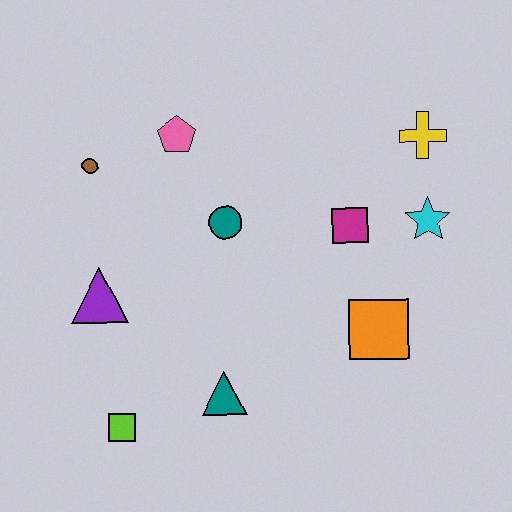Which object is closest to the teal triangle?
The lime square is closest to the teal triangle.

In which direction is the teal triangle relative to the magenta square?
The teal triangle is below the magenta square.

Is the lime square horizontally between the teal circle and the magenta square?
No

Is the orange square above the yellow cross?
No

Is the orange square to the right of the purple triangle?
Yes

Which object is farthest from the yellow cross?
The lime square is farthest from the yellow cross.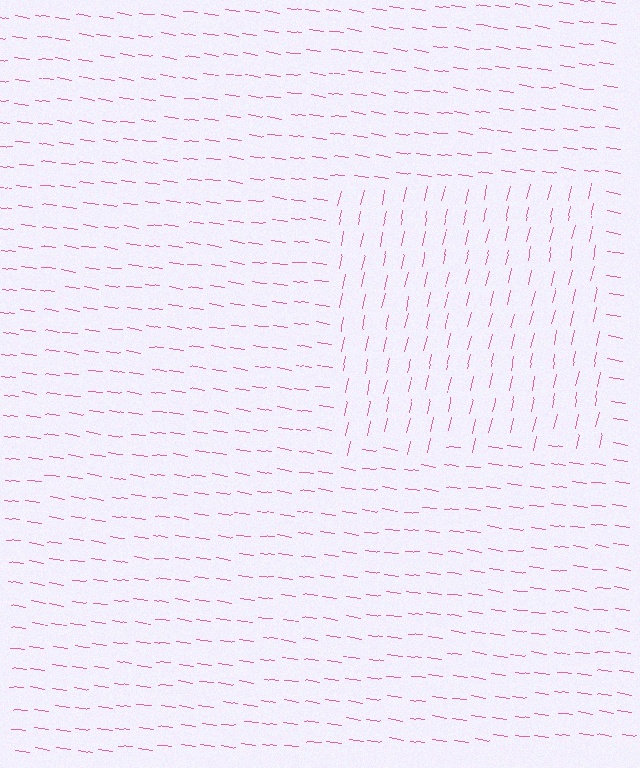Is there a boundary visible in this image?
Yes, there is a texture boundary formed by a change in line orientation.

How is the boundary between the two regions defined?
The boundary is defined purely by a change in line orientation (approximately 86 degrees difference). All lines are the same color and thickness.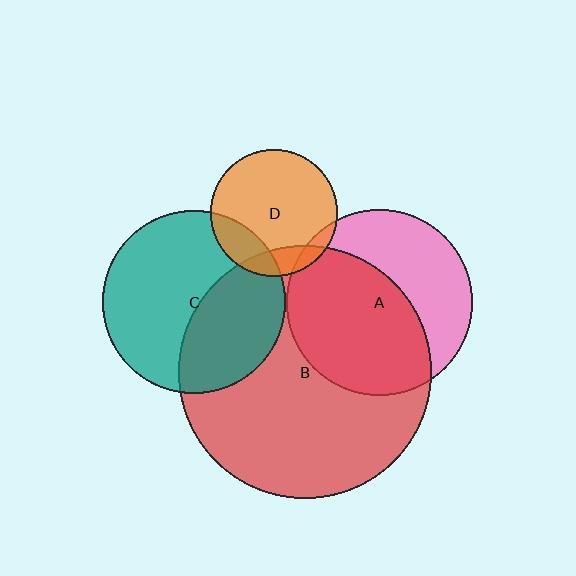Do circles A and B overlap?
Yes.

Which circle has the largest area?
Circle B (red).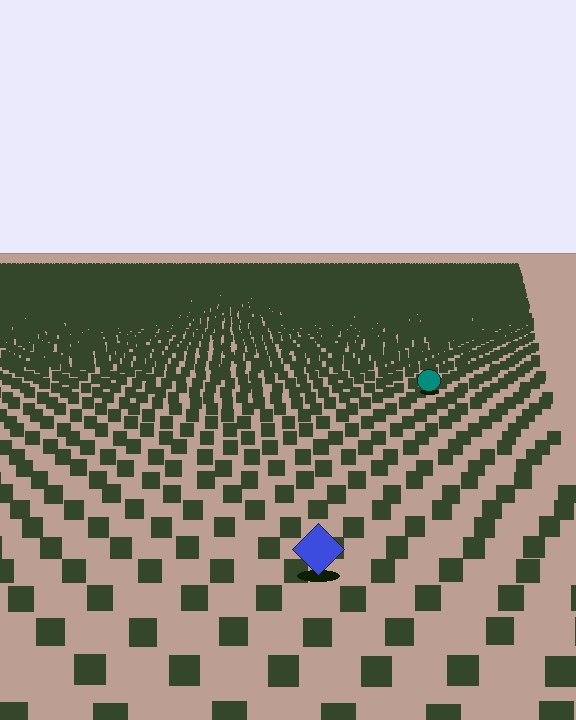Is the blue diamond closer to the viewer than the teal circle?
Yes. The blue diamond is closer — you can tell from the texture gradient: the ground texture is coarser near it.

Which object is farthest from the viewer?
The teal circle is farthest from the viewer. It appears smaller and the ground texture around it is denser.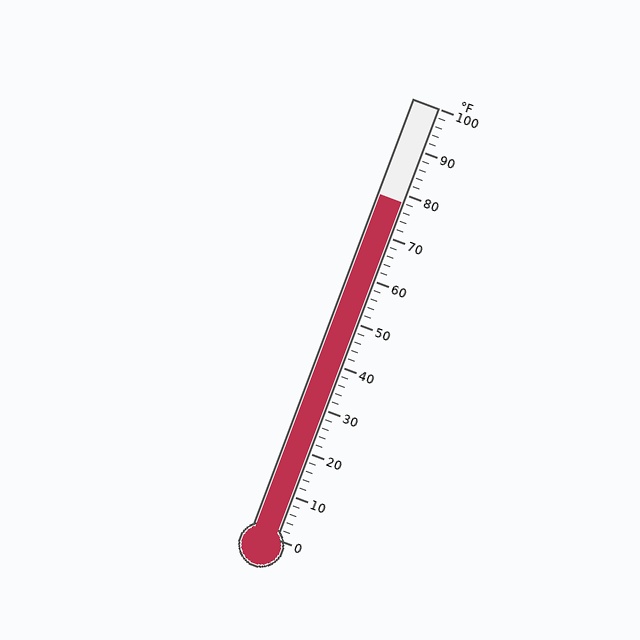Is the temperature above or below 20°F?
The temperature is above 20°F.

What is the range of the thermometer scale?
The thermometer scale ranges from 0°F to 100°F.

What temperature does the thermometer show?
The thermometer shows approximately 78°F.